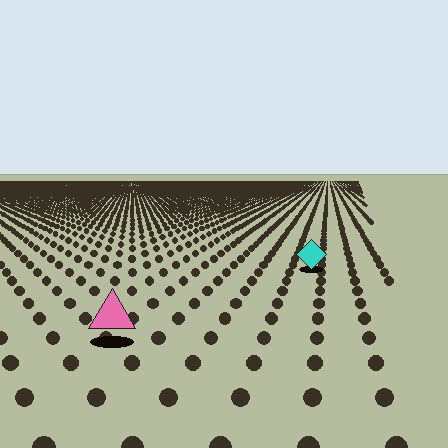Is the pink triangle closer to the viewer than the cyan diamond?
Yes. The pink triangle is closer — you can tell from the texture gradient: the ground texture is coarser near it.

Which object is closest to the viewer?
The pink triangle is closest. The texture marks near it are larger and more spread out.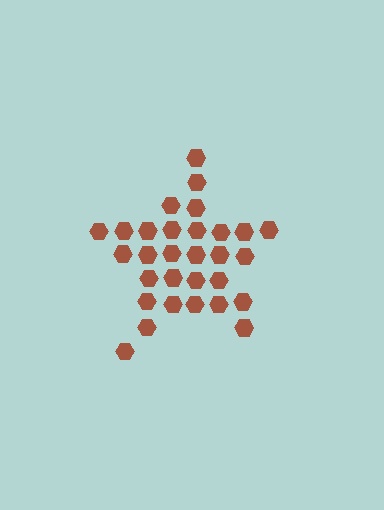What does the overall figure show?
The overall figure shows a star.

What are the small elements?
The small elements are hexagons.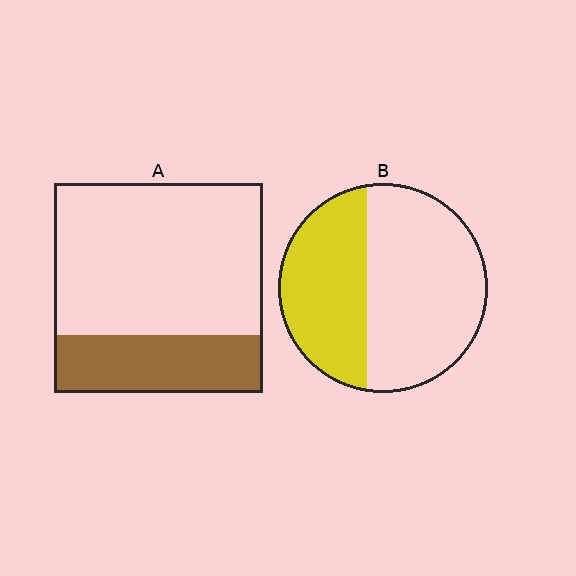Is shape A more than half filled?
No.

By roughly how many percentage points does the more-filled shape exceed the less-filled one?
By roughly 15 percentage points (B over A).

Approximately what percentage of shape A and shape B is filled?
A is approximately 30% and B is approximately 40%.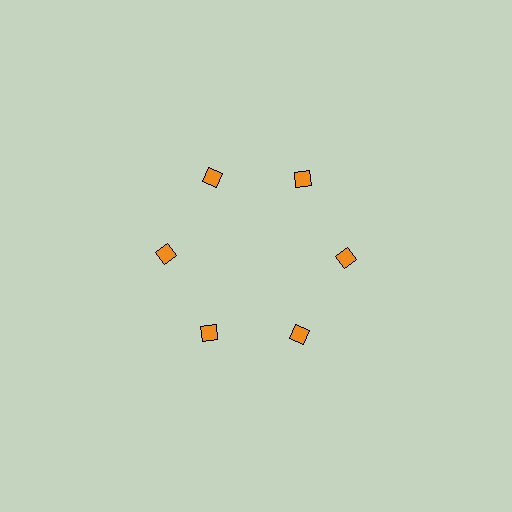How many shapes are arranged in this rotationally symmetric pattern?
There are 6 shapes, arranged in 6 groups of 1.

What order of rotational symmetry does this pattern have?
This pattern has 6-fold rotational symmetry.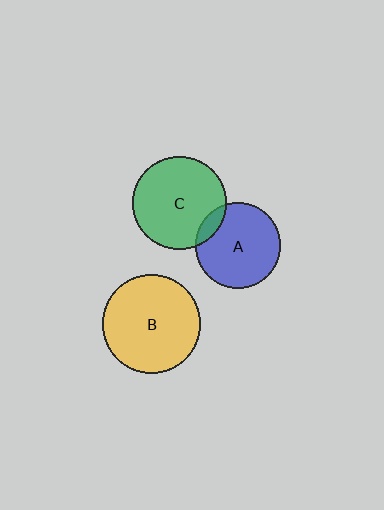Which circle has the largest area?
Circle B (yellow).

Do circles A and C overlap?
Yes.